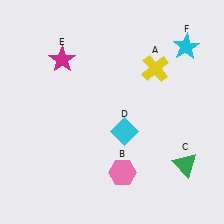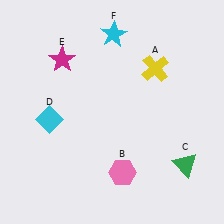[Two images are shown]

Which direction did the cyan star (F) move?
The cyan star (F) moved left.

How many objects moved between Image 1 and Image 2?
2 objects moved between the two images.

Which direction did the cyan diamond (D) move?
The cyan diamond (D) moved left.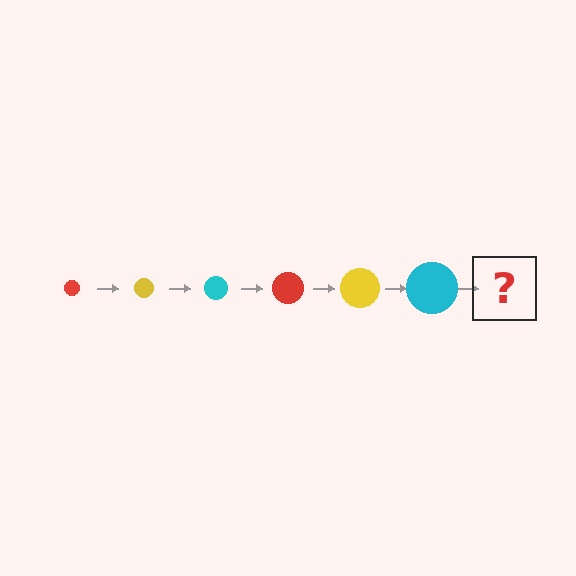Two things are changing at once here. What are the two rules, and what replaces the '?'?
The two rules are that the circle grows larger each step and the color cycles through red, yellow, and cyan. The '?' should be a red circle, larger than the previous one.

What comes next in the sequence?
The next element should be a red circle, larger than the previous one.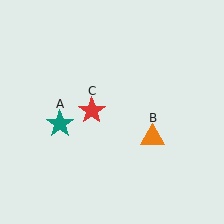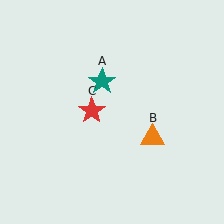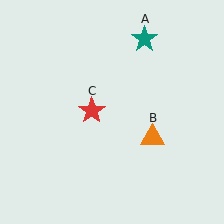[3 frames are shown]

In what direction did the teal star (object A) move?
The teal star (object A) moved up and to the right.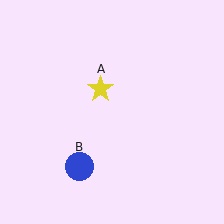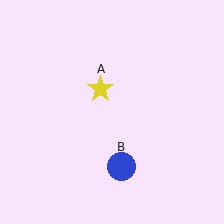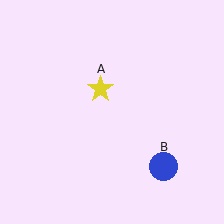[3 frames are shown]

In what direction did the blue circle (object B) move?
The blue circle (object B) moved right.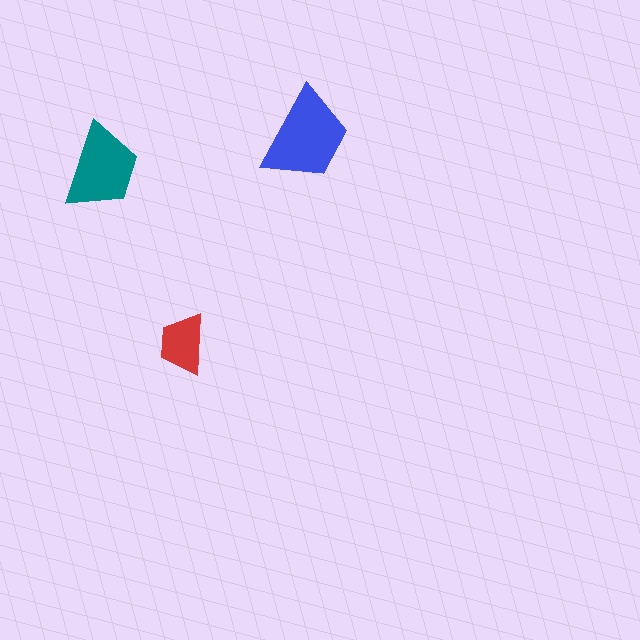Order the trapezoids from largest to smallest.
the blue one, the teal one, the red one.